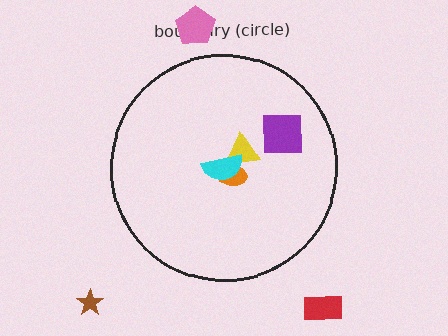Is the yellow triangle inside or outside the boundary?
Inside.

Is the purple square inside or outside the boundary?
Inside.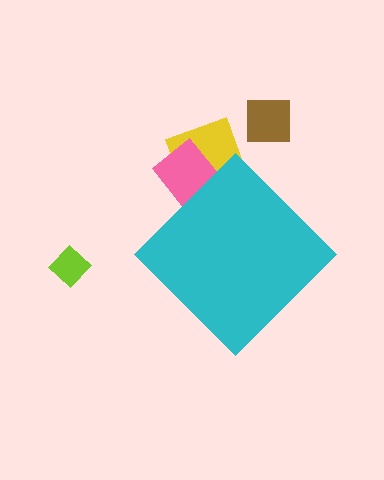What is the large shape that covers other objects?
A cyan diamond.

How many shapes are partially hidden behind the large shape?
2 shapes are partially hidden.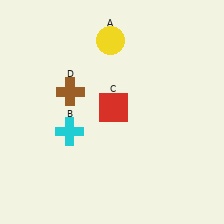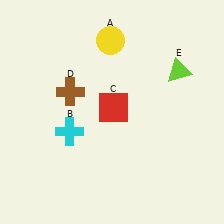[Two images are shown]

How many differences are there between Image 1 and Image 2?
There is 1 difference between the two images.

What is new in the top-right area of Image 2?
A lime triangle (E) was added in the top-right area of Image 2.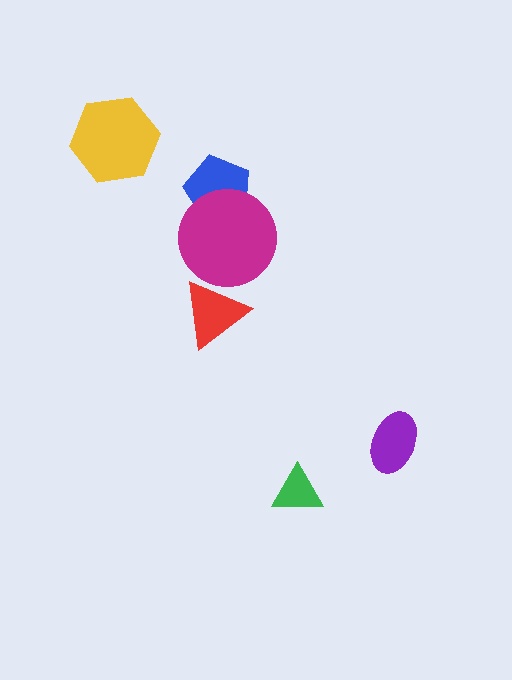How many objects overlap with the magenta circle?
2 objects overlap with the magenta circle.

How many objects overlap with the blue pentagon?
1 object overlaps with the blue pentagon.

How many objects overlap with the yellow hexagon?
0 objects overlap with the yellow hexagon.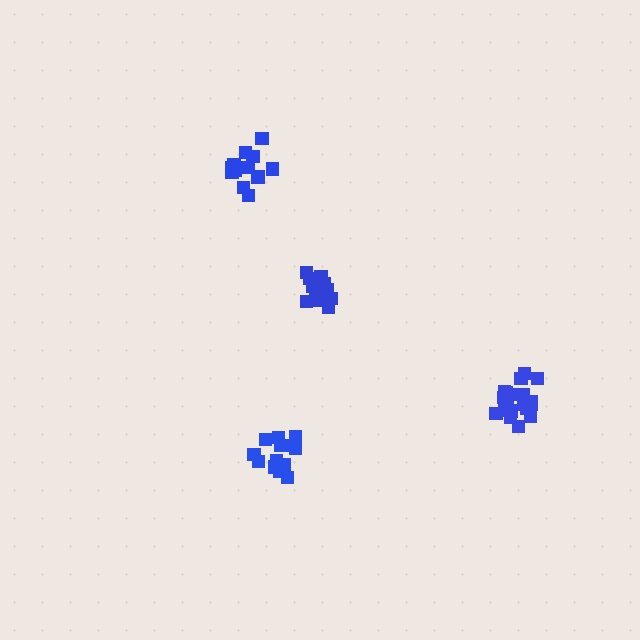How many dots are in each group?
Group 1: 19 dots, Group 2: 14 dots, Group 3: 13 dots, Group 4: 15 dots (61 total).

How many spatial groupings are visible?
There are 4 spatial groupings.